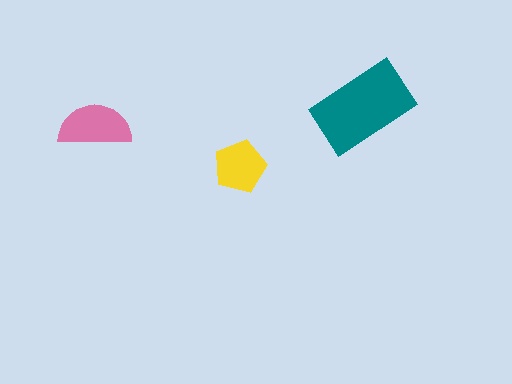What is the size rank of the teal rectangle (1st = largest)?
1st.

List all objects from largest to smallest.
The teal rectangle, the pink semicircle, the yellow pentagon.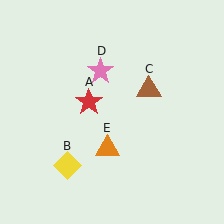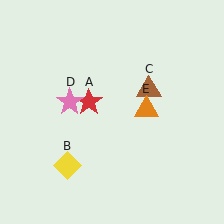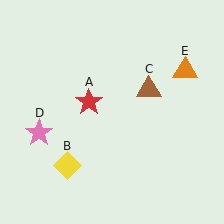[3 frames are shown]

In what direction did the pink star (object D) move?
The pink star (object D) moved down and to the left.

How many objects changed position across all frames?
2 objects changed position: pink star (object D), orange triangle (object E).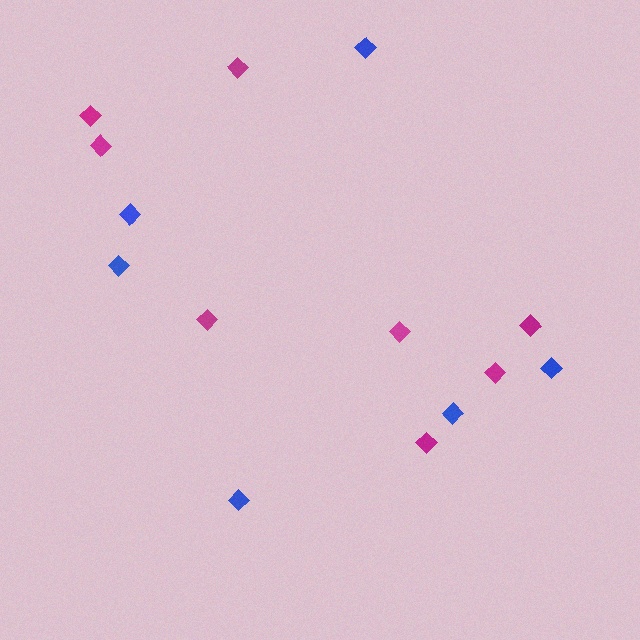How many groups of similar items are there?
There are 2 groups: one group of magenta diamonds (8) and one group of blue diamonds (6).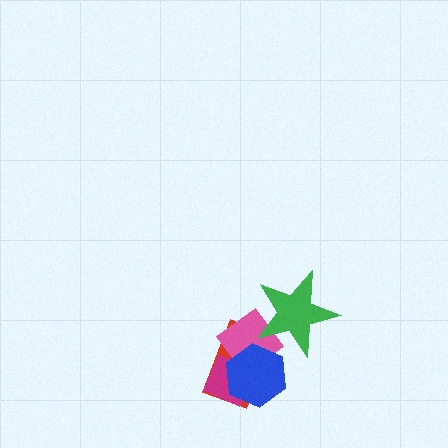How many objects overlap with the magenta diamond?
3 objects overlap with the magenta diamond.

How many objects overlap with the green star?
1 object overlaps with the green star.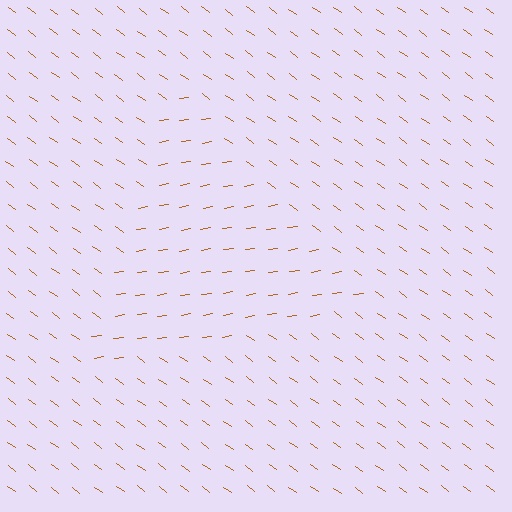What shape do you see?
I see a triangle.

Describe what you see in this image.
The image is filled with small brown line segments. A triangle region in the image has lines oriented differently from the surrounding lines, creating a visible texture boundary.